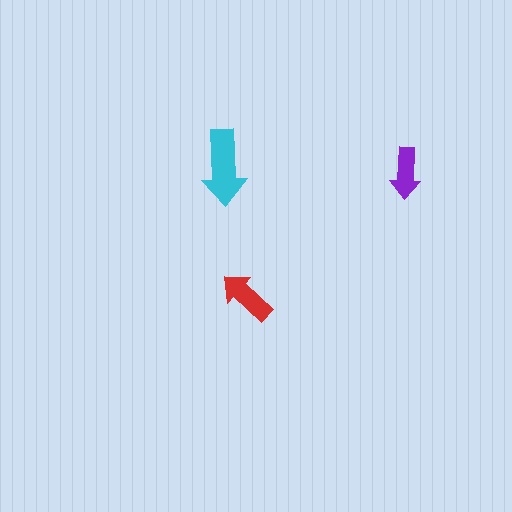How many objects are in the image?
There are 3 objects in the image.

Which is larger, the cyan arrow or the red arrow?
The cyan one.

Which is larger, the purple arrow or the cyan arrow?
The cyan one.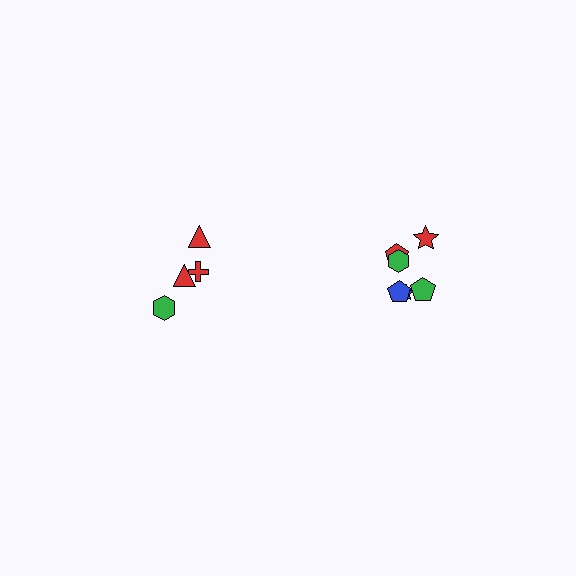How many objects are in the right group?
There are 6 objects.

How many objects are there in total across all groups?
There are 10 objects.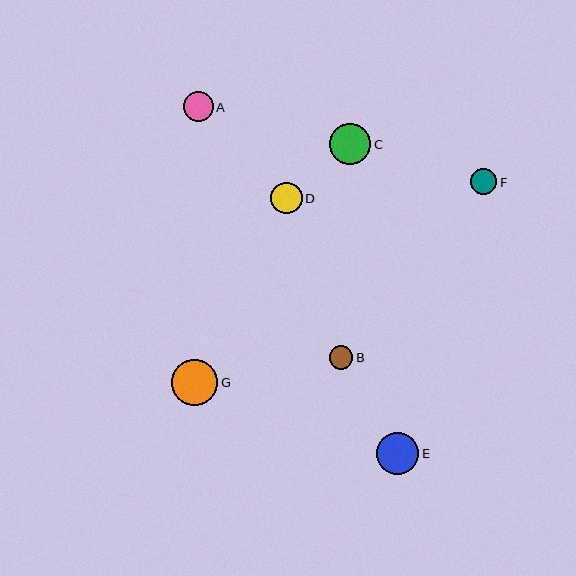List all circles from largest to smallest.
From largest to smallest: G, E, C, D, A, F, B.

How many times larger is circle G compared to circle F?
Circle G is approximately 1.8 times the size of circle F.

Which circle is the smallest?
Circle B is the smallest with a size of approximately 24 pixels.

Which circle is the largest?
Circle G is the largest with a size of approximately 46 pixels.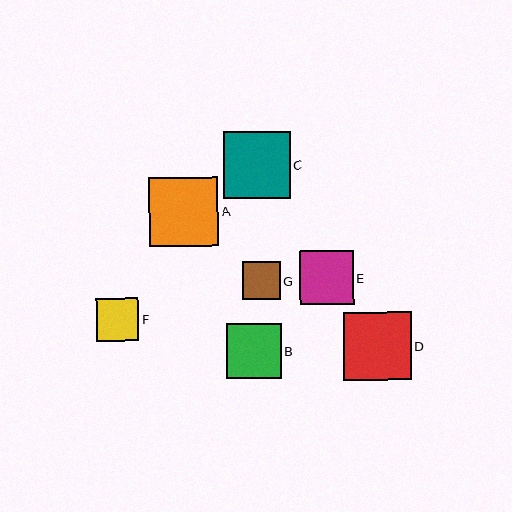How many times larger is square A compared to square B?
Square A is approximately 1.3 times the size of square B.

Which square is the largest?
Square A is the largest with a size of approximately 69 pixels.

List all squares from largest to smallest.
From largest to smallest: A, D, C, B, E, F, G.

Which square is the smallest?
Square G is the smallest with a size of approximately 38 pixels.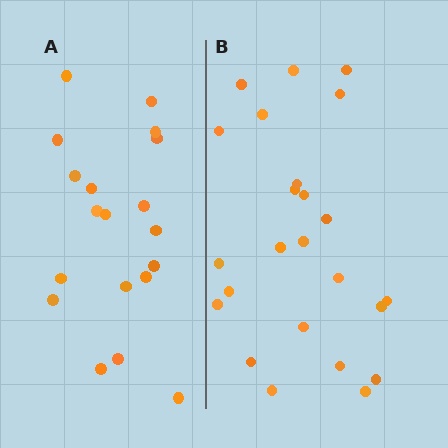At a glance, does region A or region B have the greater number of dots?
Region B (the right region) has more dots.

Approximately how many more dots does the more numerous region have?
Region B has about 5 more dots than region A.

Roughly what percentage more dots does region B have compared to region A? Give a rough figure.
About 25% more.